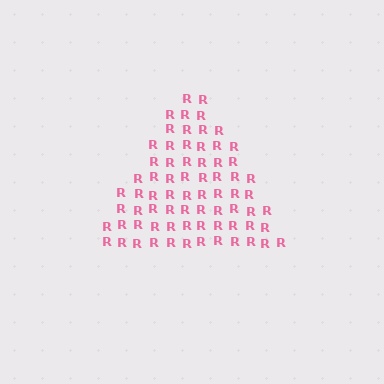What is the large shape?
The large shape is a triangle.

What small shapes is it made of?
It is made of small letter R's.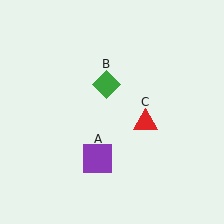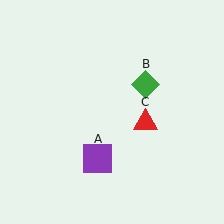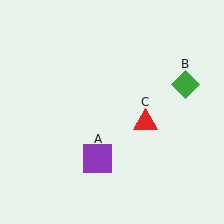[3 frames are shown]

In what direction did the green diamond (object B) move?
The green diamond (object B) moved right.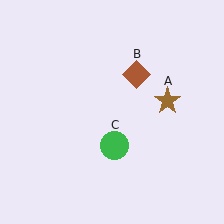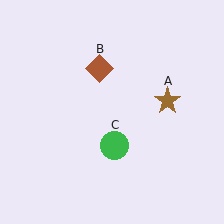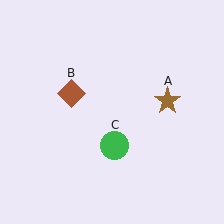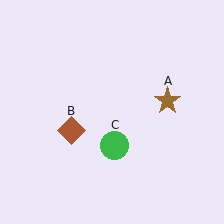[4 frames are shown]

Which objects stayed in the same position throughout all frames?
Brown star (object A) and green circle (object C) remained stationary.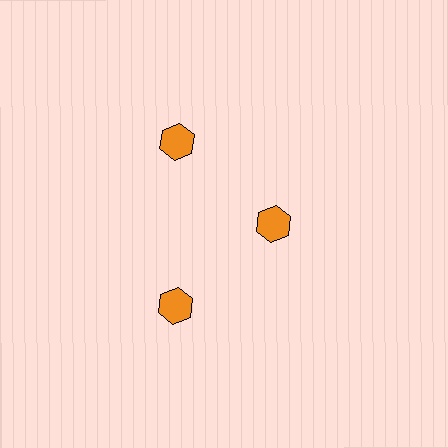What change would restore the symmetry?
The symmetry would be restored by moving it outward, back onto the ring so that all 3 hexagons sit at equal angles and equal distance from the center.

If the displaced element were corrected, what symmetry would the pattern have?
It would have 3-fold rotational symmetry — the pattern would map onto itself every 120 degrees.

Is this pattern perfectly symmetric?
No. The 3 orange hexagons are arranged in a ring, but one element near the 3 o'clock position is pulled inward toward the center, breaking the 3-fold rotational symmetry.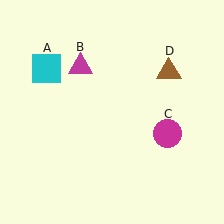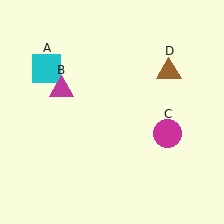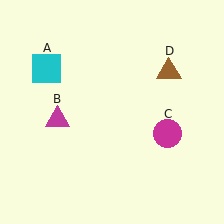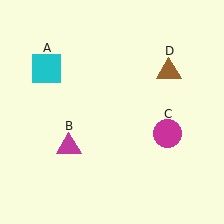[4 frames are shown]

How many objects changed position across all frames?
1 object changed position: magenta triangle (object B).